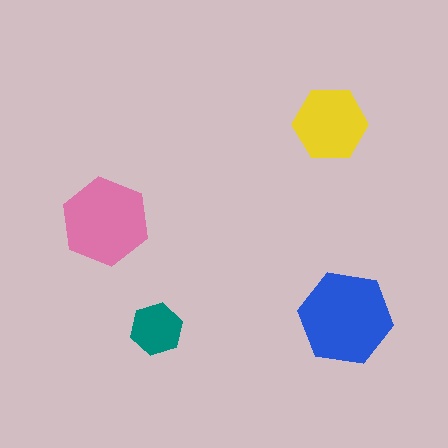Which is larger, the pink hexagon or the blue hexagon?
The blue one.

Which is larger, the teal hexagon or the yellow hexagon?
The yellow one.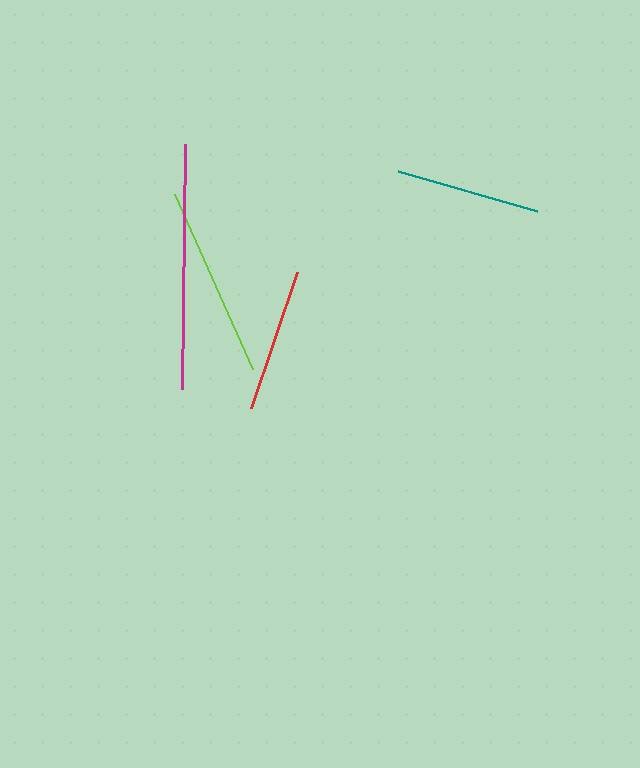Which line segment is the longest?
The magenta line is the longest at approximately 246 pixels.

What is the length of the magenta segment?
The magenta segment is approximately 246 pixels long.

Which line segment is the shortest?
The red line is the shortest at approximately 144 pixels.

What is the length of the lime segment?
The lime segment is approximately 192 pixels long.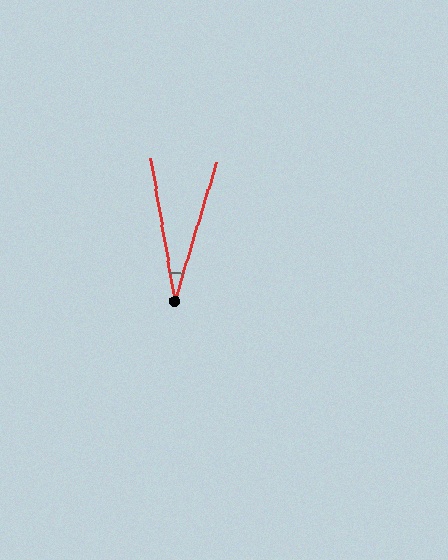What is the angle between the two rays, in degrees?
Approximately 26 degrees.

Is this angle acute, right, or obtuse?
It is acute.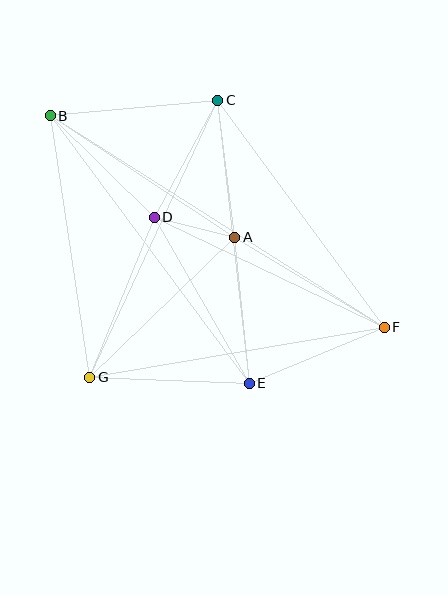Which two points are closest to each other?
Points A and D are closest to each other.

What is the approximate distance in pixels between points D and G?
The distance between D and G is approximately 172 pixels.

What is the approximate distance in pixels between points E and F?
The distance between E and F is approximately 146 pixels.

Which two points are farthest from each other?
Points B and F are farthest from each other.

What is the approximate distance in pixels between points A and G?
The distance between A and G is approximately 202 pixels.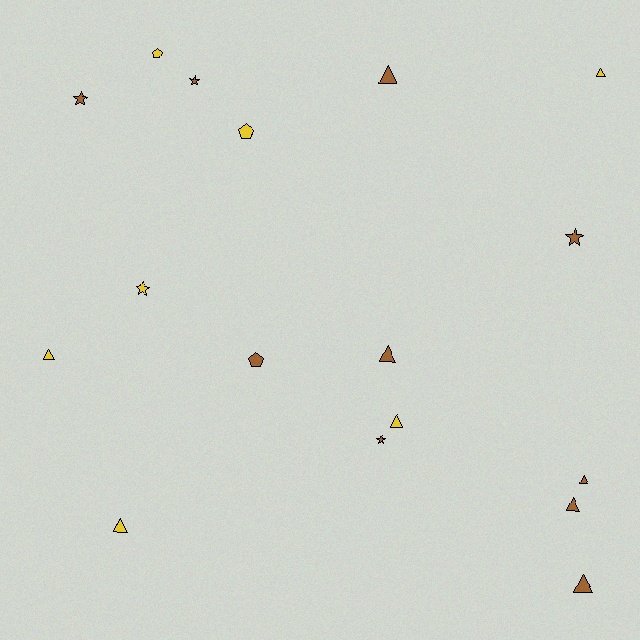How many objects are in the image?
There are 17 objects.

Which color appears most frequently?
Brown, with 10 objects.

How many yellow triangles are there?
There are 4 yellow triangles.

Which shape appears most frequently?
Triangle, with 9 objects.